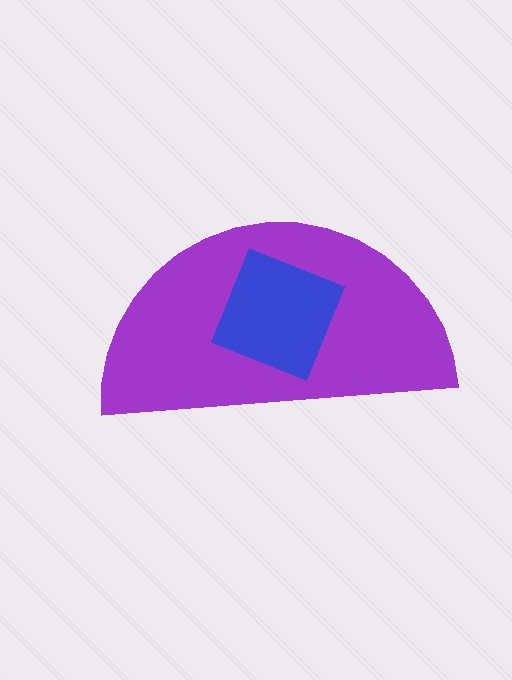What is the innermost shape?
The blue square.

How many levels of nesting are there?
2.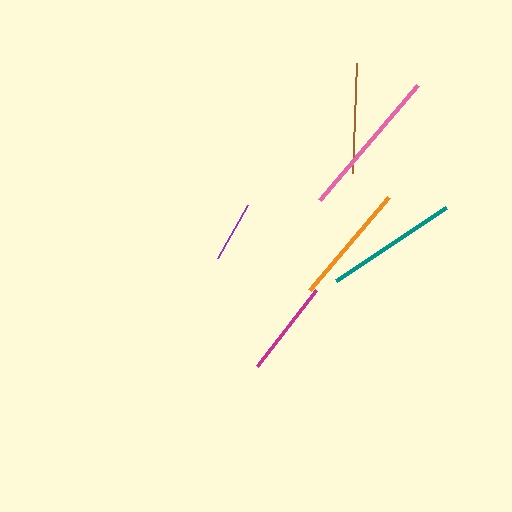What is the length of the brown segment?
The brown segment is approximately 110 pixels long.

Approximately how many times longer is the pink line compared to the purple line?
The pink line is approximately 2.5 times the length of the purple line.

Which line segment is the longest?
The pink line is the longest at approximately 152 pixels.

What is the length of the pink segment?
The pink segment is approximately 152 pixels long.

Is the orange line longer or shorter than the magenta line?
The orange line is longer than the magenta line.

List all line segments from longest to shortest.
From longest to shortest: pink, teal, orange, brown, magenta, purple.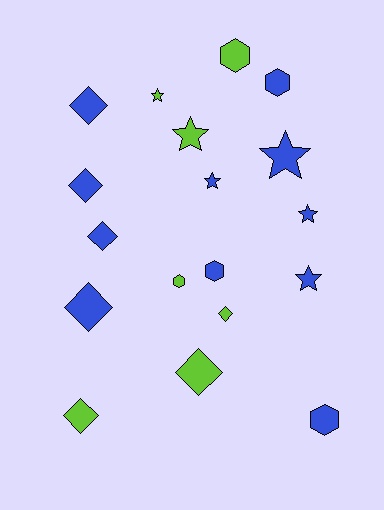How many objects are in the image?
There are 18 objects.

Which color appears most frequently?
Blue, with 11 objects.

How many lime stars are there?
There are 2 lime stars.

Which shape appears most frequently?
Diamond, with 7 objects.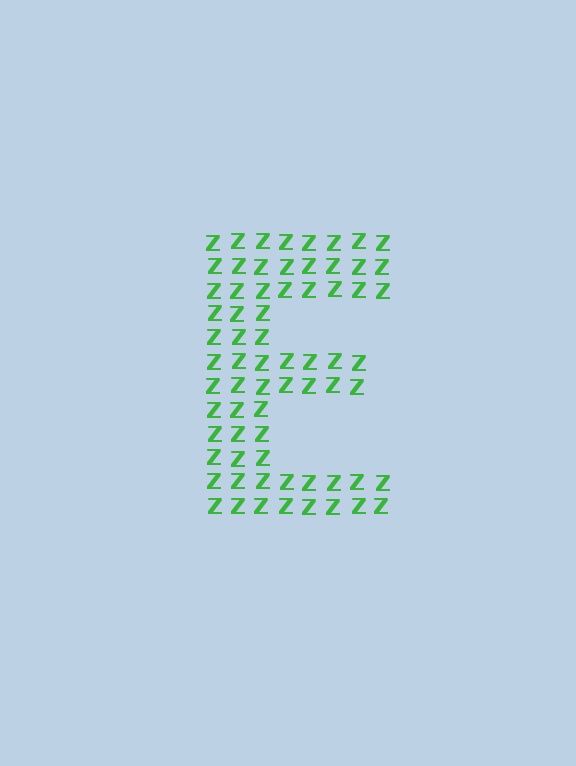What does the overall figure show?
The overall figure shows the letter E.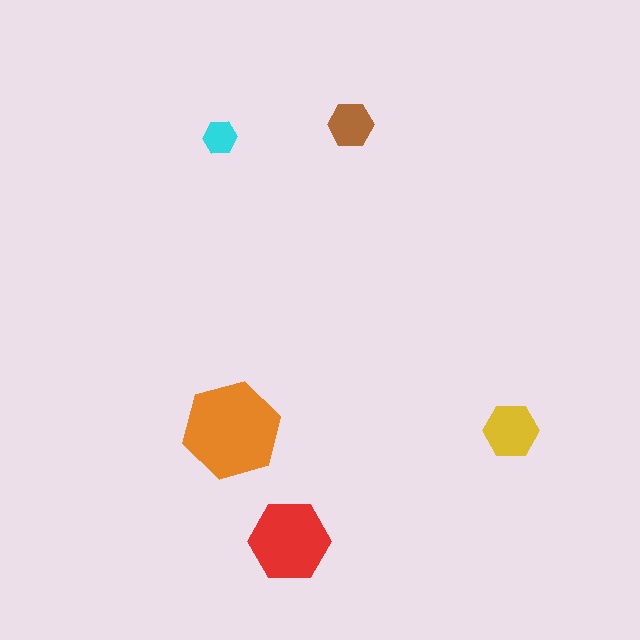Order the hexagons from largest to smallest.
the orange one, the red one, the yellow one, the brown one, the cyan one.